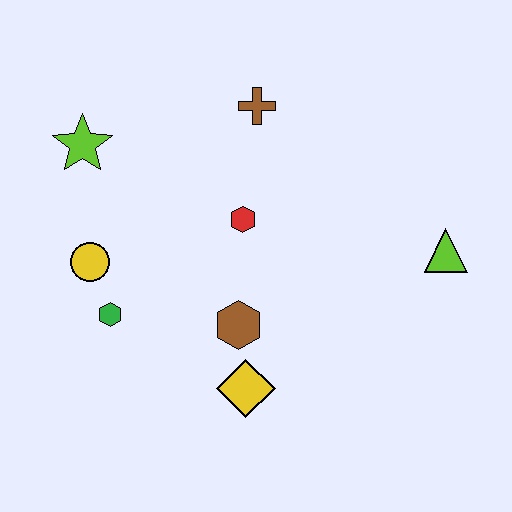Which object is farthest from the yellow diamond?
The lime star is farthest from the yellow diamond.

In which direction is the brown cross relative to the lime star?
The brown cross is to the right of the lime star.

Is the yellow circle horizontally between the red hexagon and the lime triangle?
No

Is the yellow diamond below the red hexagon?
Yes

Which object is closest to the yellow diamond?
The brown hexagon is closest to the yellow diamond.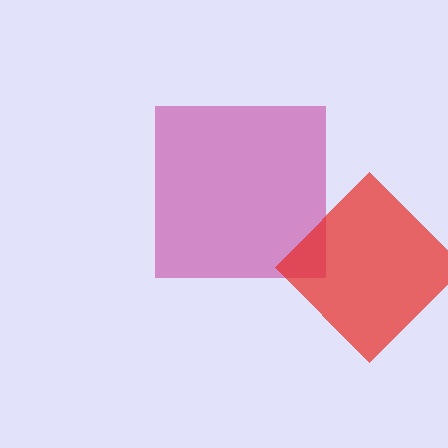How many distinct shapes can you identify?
There are 2 distinct shapes: a magenta square, a red diamond.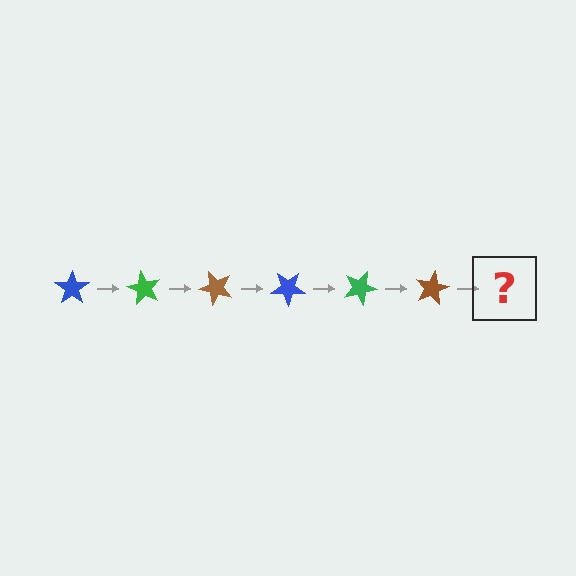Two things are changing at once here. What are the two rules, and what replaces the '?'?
The two rules are that it rotates 60 degrees each step and the color cycles through blue, green, and brown. The '?' should be a blue star, rotated 360 degrees from the start.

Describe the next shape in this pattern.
It should be a blue star, rotated 360 degrees from the start.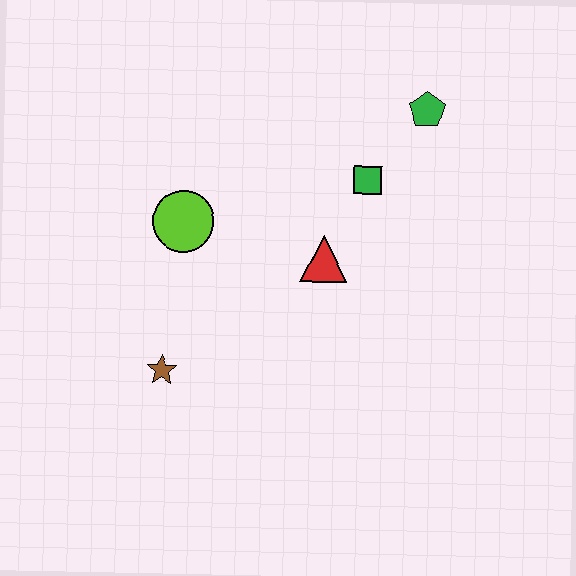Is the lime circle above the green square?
No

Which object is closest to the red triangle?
The green square is closest to the red triangle.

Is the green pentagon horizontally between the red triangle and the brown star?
No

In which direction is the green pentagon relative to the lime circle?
The green pentagon is to the right of the lime circle.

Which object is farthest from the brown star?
The green pentagon is farthest from the brown star.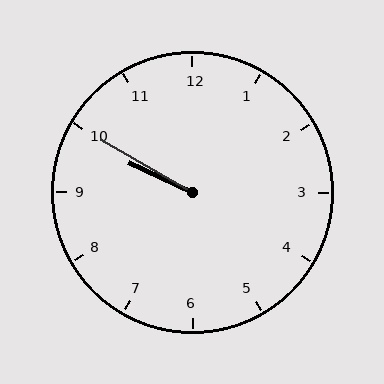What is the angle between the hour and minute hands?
Approximately 5 degrees.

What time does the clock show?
9:50.